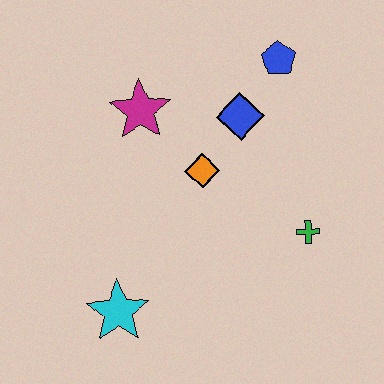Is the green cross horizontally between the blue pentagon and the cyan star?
No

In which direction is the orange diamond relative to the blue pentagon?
The orange diamond is below the blue pentagon.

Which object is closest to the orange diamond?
The blue diamond is closest to the orange diamond.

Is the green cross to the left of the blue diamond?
No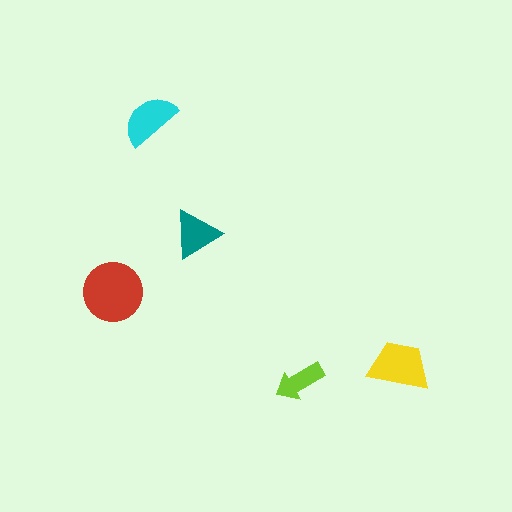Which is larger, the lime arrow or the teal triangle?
The teal triangle.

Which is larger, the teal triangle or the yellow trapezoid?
The yellow trapezoid.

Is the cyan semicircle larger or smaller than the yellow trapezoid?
Smaller.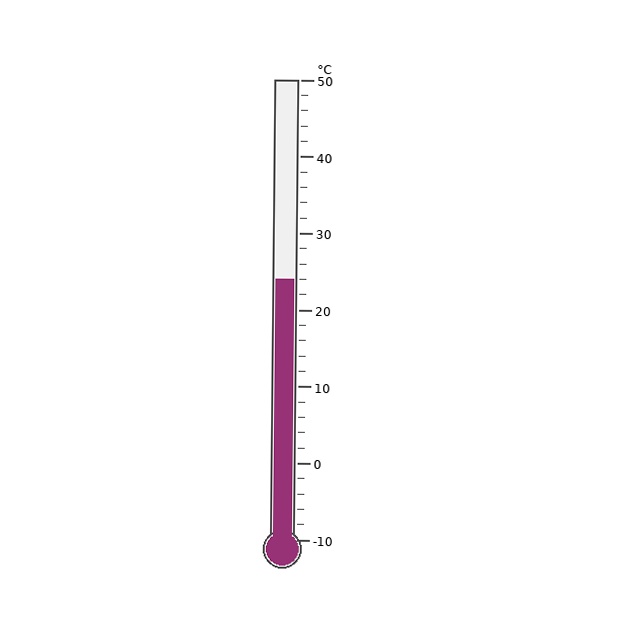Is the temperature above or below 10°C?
The temperature is above 10°C.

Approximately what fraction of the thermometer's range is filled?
The thermometer is filled to approximately 55% of its range.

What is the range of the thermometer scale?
The thermometer scale ranges from -10°C to 50°C.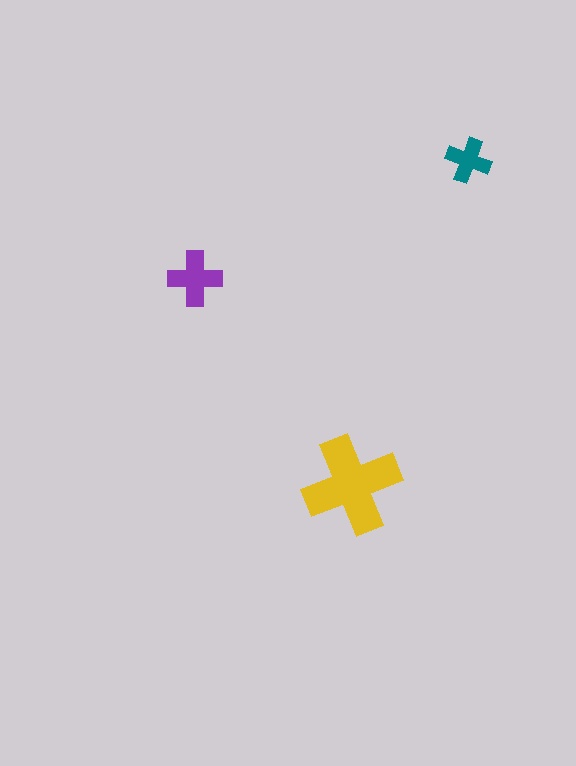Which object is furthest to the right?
The teal cross is rightmost.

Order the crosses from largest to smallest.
the yellow one, the purple one, the teal one.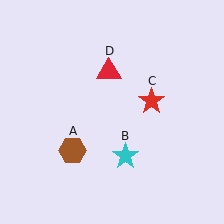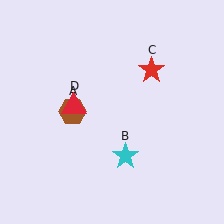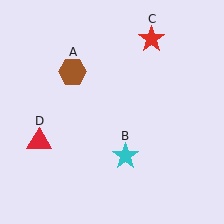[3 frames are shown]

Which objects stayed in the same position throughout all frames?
Cyan star (object B) remained stationary.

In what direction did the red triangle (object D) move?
The red triangle (object D) moved down and to the left.